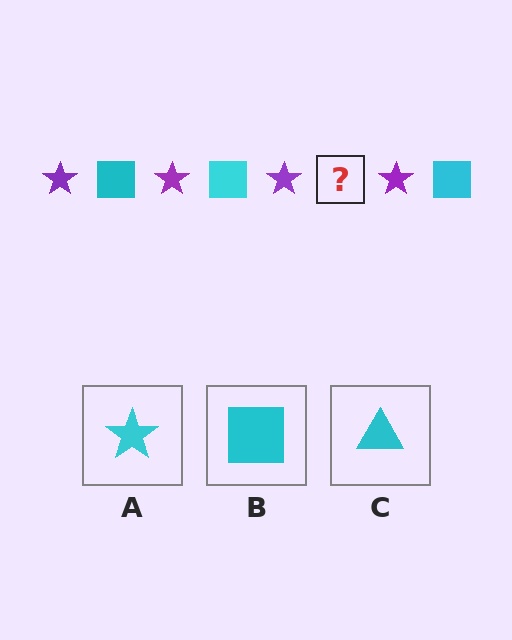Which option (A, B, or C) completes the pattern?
B.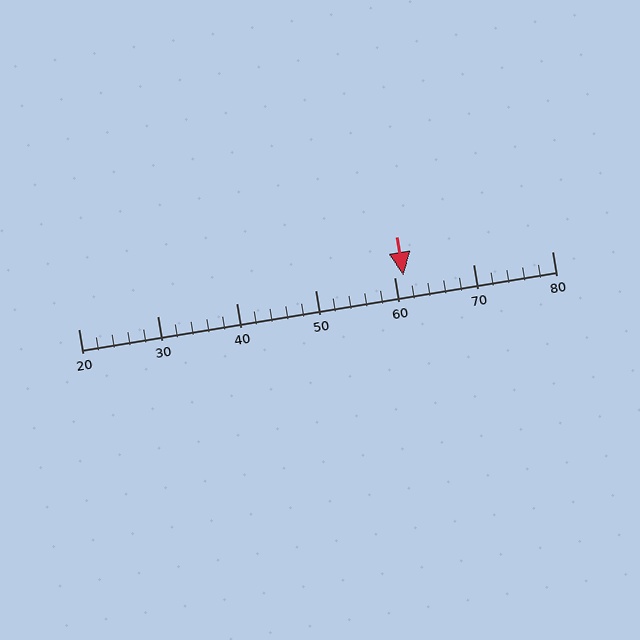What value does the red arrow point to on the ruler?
The red arrow points to approximately 61.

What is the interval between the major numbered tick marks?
The major tick marks are spaced 10 units apart.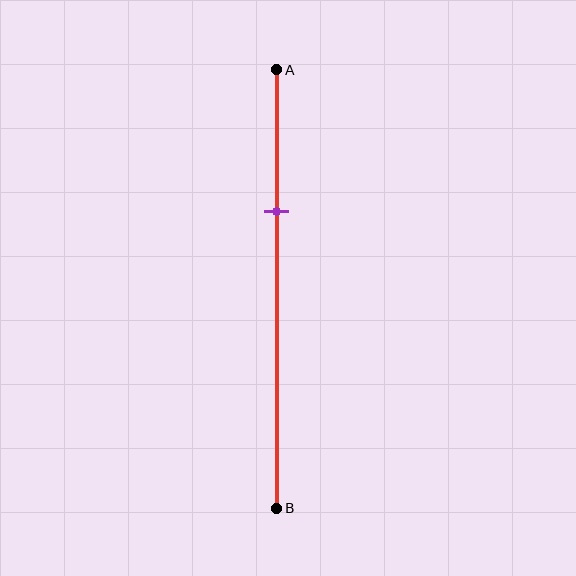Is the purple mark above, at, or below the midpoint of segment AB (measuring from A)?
The purple mark is above the midpoint of segment AB.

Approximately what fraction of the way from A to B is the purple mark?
The purple mark is approximately 30% of the way from A to B.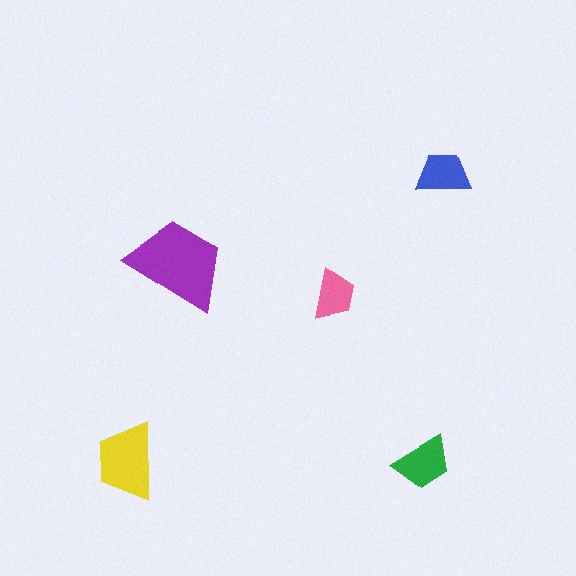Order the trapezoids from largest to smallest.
the purple one, the yellow one, the green one, the blue one, the pink one.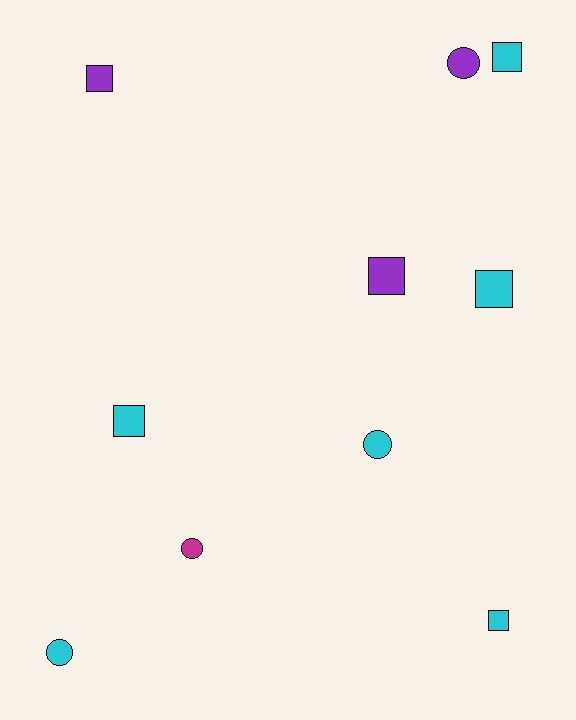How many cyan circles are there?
There are 2 cyan circles.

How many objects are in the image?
There are 10 objects.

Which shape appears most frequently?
Square, with 6 objects.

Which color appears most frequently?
Cyan, with 6 objects.